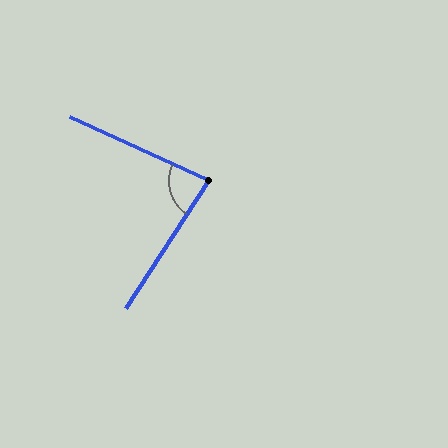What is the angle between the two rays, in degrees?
Approximately 81 degrees.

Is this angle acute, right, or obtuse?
It is acute.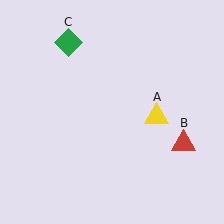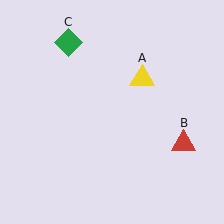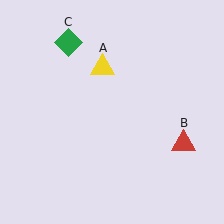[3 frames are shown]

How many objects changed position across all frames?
1 object changed position: yellow triangle (object A).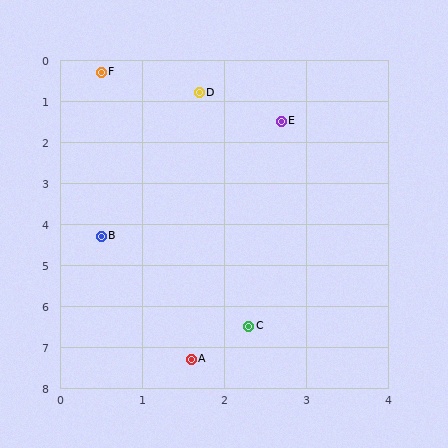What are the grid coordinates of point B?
Point B is at approximately (0.5, 4.3).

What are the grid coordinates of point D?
Point D is at approximately (1.7, 0.8).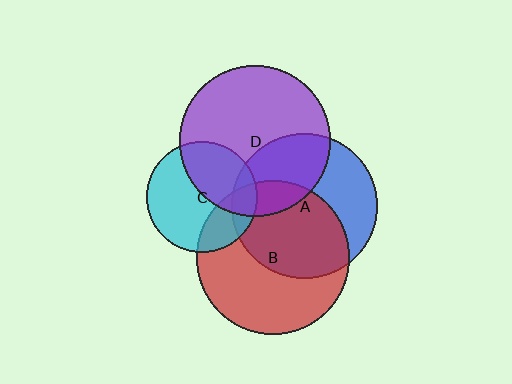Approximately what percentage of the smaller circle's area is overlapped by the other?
Approximately 15%.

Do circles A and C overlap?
Yes.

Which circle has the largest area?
Circle B (red).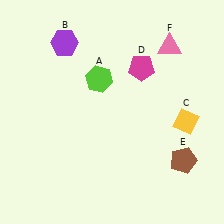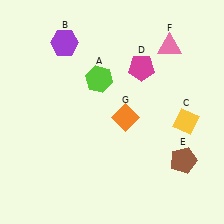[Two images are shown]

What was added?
An orange diamond (G) was added in Image 2.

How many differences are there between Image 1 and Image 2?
There is 1 difference between the two images.